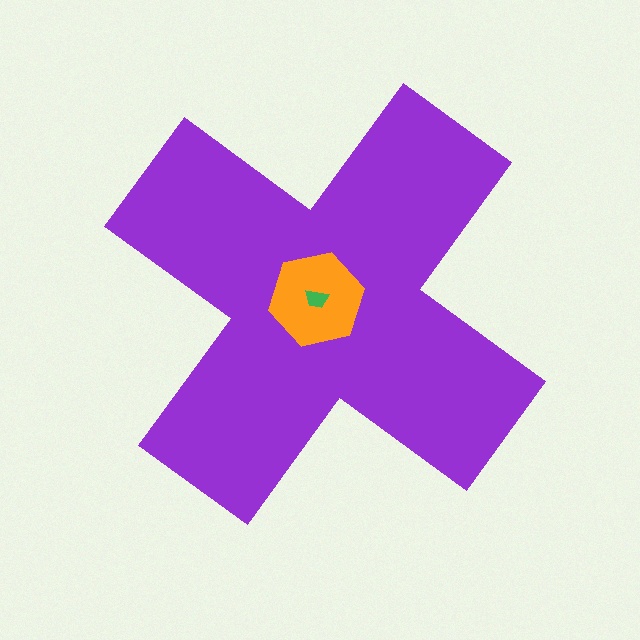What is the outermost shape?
The purple cross.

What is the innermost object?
The green trapezoid.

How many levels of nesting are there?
3.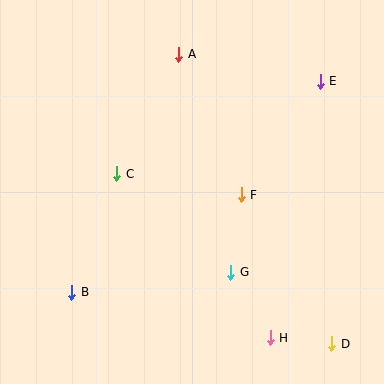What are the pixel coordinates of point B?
Point B is at (72, 292).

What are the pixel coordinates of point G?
Point G is at (231, 272).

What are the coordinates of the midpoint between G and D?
The midpoint between G and D is at (281, 308).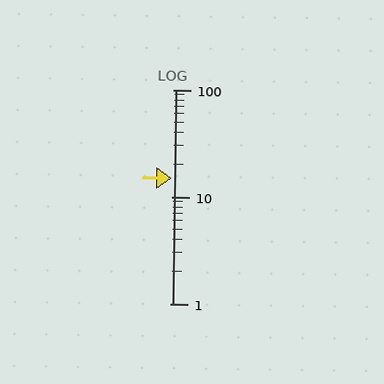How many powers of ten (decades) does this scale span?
The scale spans 2 decades, from 1 to 100.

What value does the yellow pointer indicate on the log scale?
The pointer indicates approximately 15.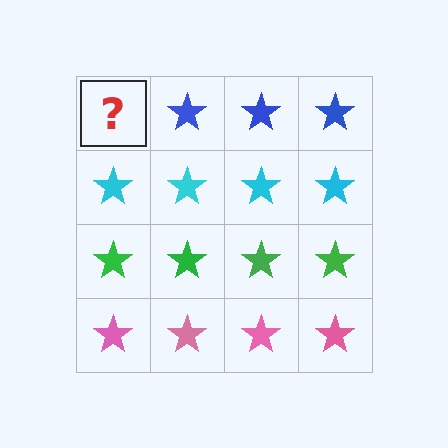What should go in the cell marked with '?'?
The missing cell should contain a blue star.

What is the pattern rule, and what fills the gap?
The rule is that each row has a consistent color. The gap should be filled with a blue star.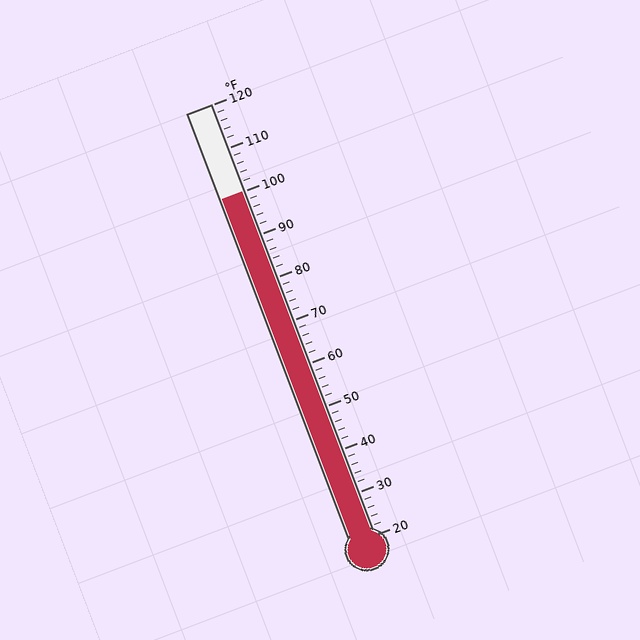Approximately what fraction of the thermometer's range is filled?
The thermometer is filled to approximately 80% of its range.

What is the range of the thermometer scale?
The thermometer scale ranges from 20°F to 120°F.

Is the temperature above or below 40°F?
The temperature is above 40°F.